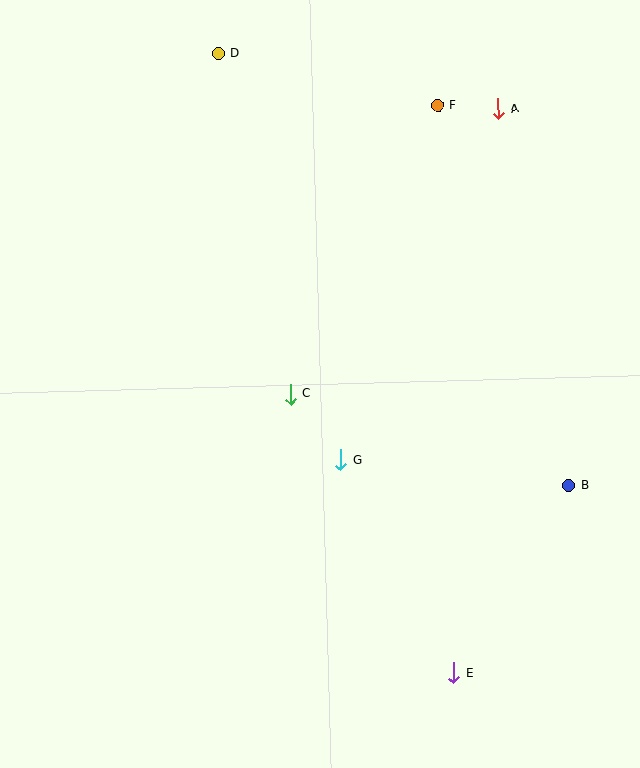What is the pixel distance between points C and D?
The distance between C and D is 348 pixels.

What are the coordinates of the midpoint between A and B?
The midpoint between A and B is at (534, 297).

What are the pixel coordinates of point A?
Point A is at (498, 109).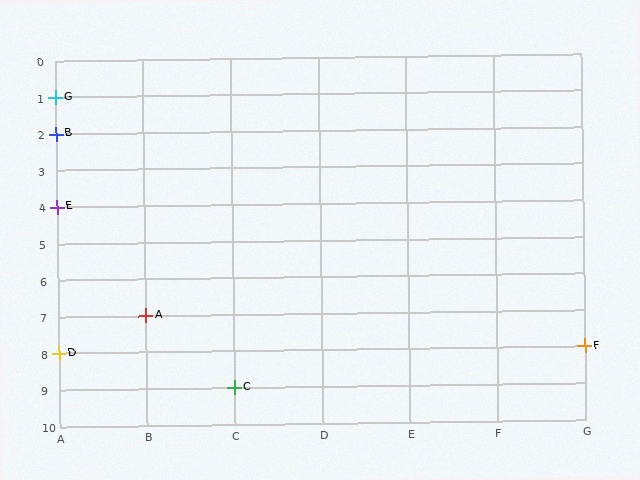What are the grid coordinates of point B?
Point B is at grid coordinates (A, 2).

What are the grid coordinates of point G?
Point G is at grid coordinates (A, 1).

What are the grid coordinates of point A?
Point A is at grid coordinates (B, 7).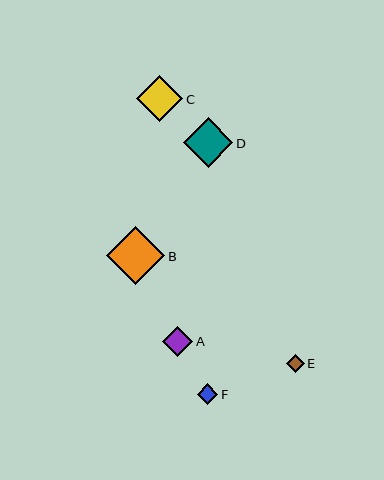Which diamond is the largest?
Diamond B is the largest with a size of approximately 59 pixels.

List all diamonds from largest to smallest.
From largest to smallest: B, D, C, A, F, E.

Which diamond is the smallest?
Diamond E is the smallest with a size of approximately 18 pixels.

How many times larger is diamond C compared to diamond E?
Diamond C is approximately 2.6 times the size of diamond E.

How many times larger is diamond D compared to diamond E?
Diamond D is approximately 2.8 times the size of diamond E.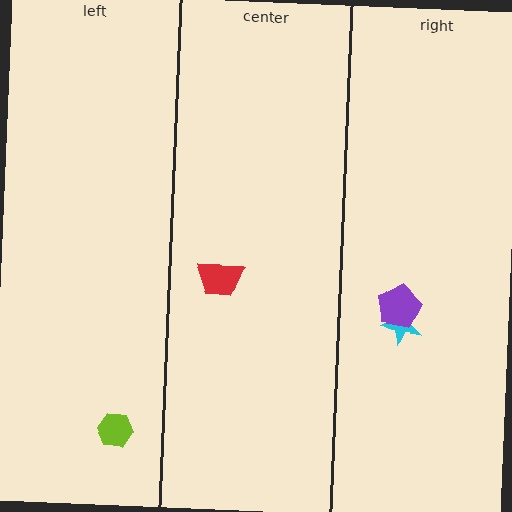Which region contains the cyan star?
The right region.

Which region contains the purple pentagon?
The right region.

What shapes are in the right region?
The cyan star, the purple pentagon.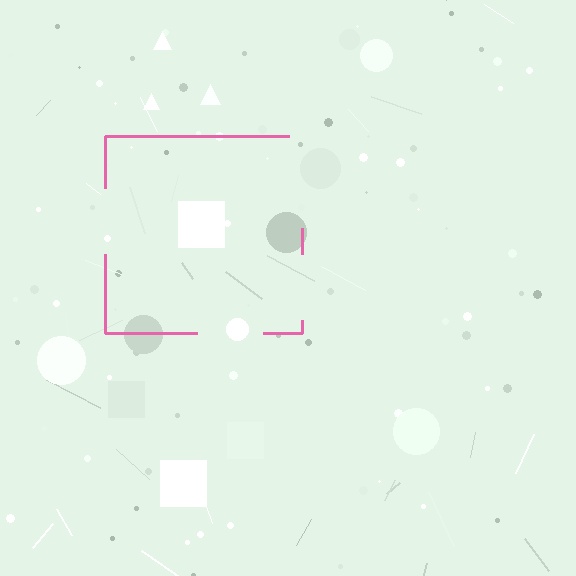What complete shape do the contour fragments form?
The contour fragments form a square.